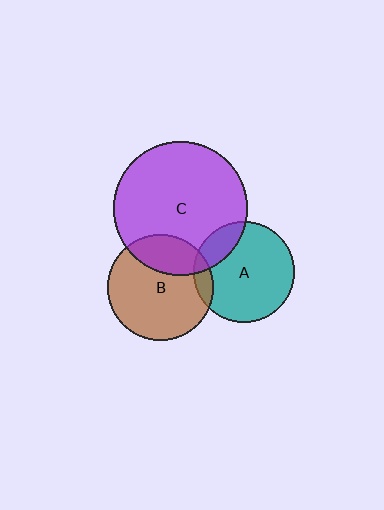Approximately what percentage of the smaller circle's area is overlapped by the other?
Approximately 25%.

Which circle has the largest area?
Circle C (purple).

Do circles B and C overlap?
Yes.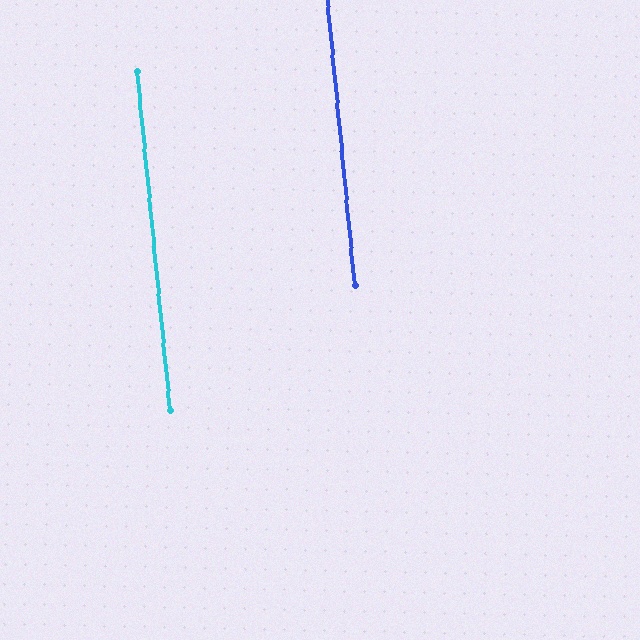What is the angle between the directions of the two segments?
Approximately 0 degrees.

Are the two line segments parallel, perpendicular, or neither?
Parallel — their directions differ by only 0.0°.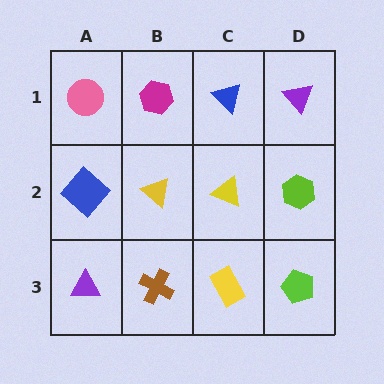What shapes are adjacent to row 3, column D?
A lime hexagon (row 2, column D), a yellow rectangle (row 3, column C).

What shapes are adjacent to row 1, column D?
A lime hexagon (row 2, column D), a blue triangle (row 1, column C).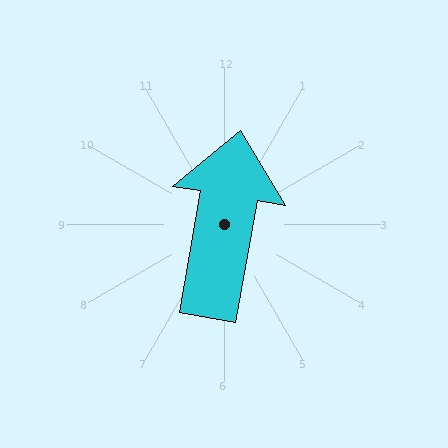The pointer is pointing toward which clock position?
Roughly 12 o'clock.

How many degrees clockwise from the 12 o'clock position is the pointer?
Approximately 10 degrees.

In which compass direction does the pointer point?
North.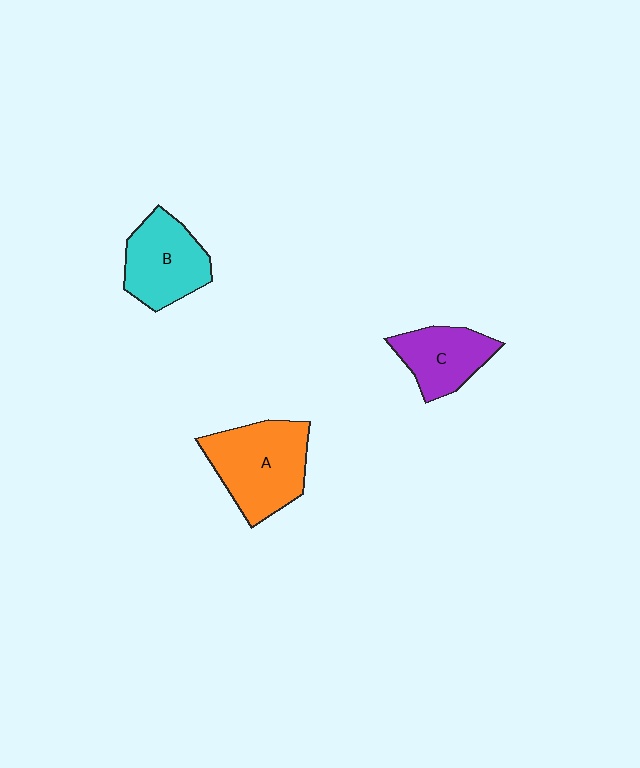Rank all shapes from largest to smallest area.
From largest to smallest: A (orange), B (cyan), C (purple).